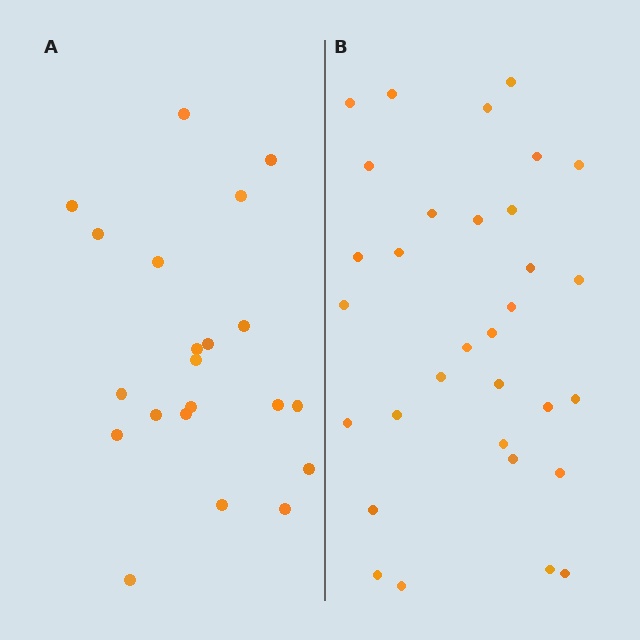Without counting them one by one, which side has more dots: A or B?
Region B (the right region) has more dots.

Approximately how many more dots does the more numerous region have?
Region B has roughly 12 or so more dots than region A.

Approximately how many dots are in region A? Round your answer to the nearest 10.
About 20 dots. (The exact count is 21, which rounds to 20.)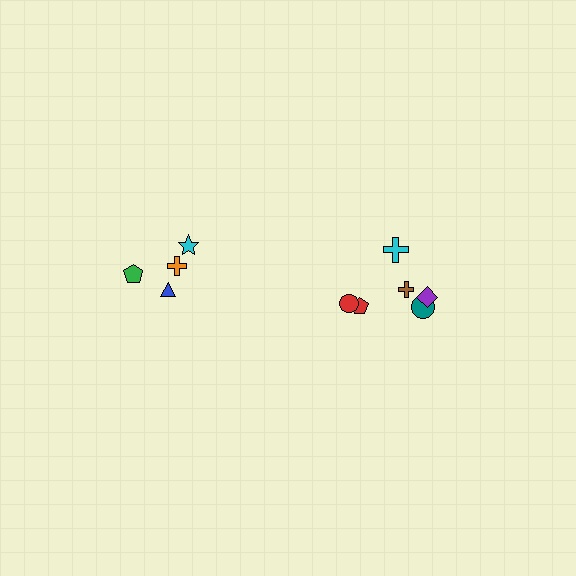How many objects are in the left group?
There are 4 objects.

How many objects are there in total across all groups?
There are 10 objects.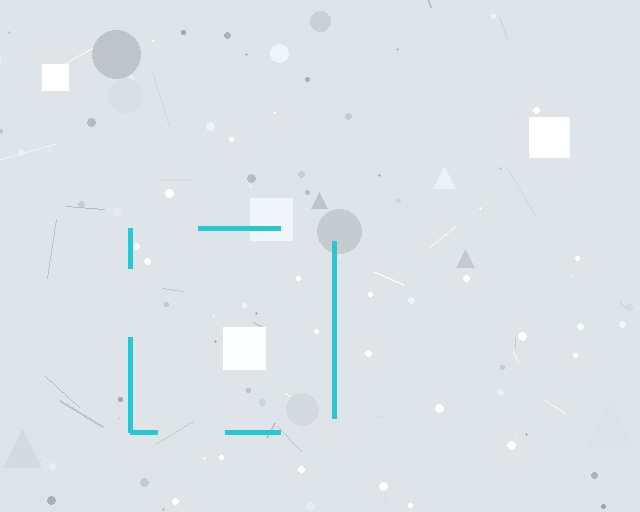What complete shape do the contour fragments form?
The contour fragments form a square.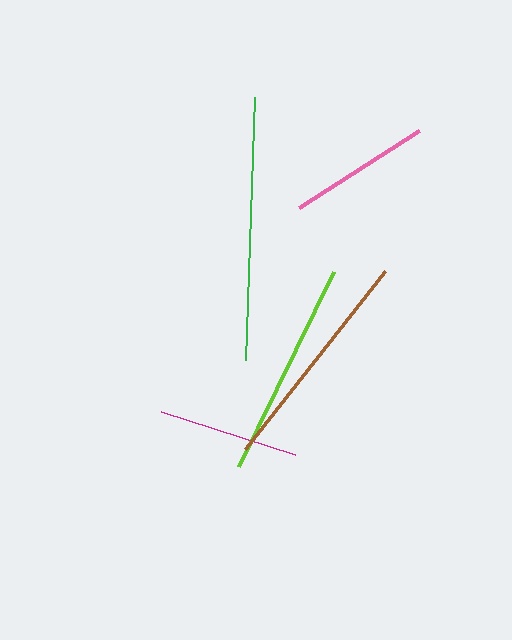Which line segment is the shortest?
The magenta line is the shortest at approximately 140 pixels.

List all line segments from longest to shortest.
From longest to shortest: green, brown, lime, pink, magenta.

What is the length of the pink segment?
The pink segment is approximately 143 pixels long.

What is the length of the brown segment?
The brown segment is approximately 226 pixels long.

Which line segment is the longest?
The green line is the longest at approximately 262 pixels.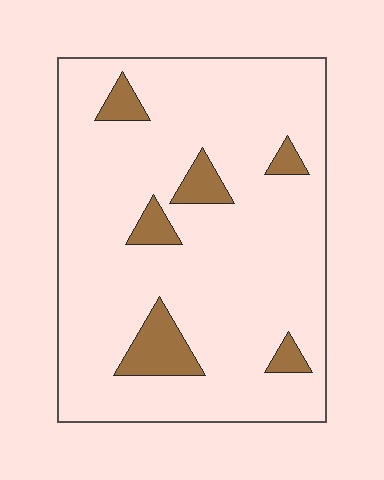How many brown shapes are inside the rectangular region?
6.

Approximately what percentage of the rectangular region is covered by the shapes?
Approximately 10%.